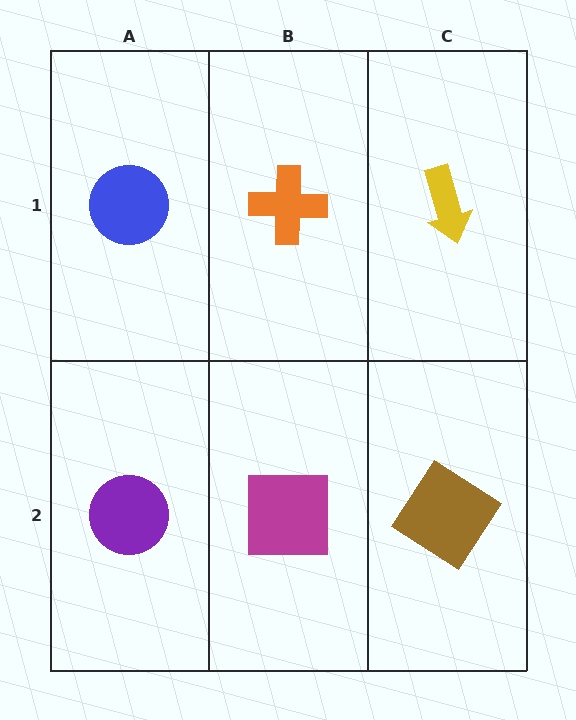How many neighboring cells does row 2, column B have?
3.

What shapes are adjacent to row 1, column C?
A brown diamond (row 2, column C), an orange cross (row 1, column B).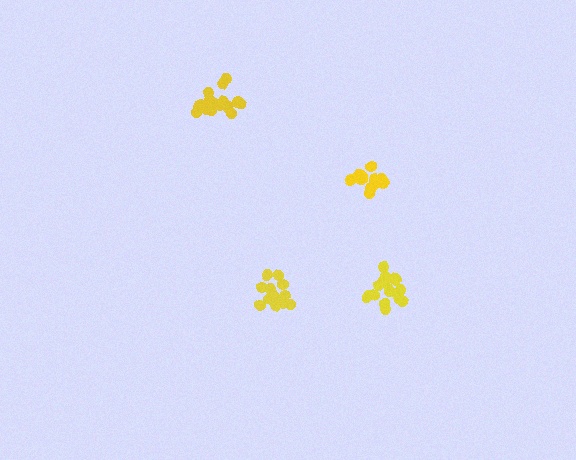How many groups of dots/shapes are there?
There are 4 groups.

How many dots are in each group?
Group 1: 13 dots, Group 2: 18 dots, Group 3: 15 dots, Group 4: 19 dots (65 total).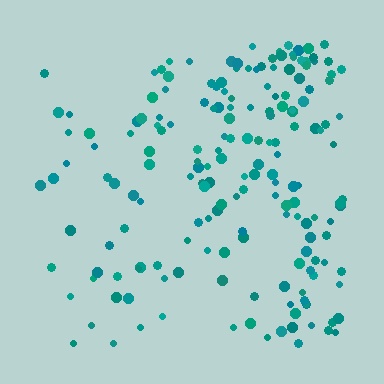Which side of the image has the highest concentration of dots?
The right.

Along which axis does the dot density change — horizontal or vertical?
Horizontal.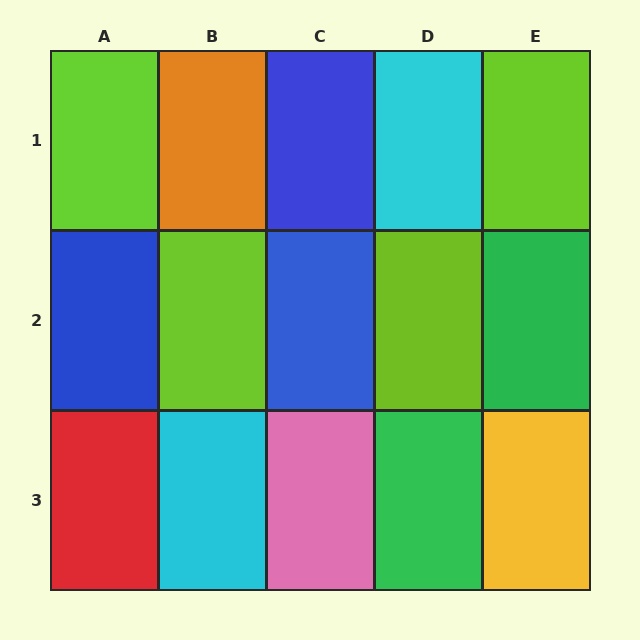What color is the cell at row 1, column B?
Orange.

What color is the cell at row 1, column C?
Blue.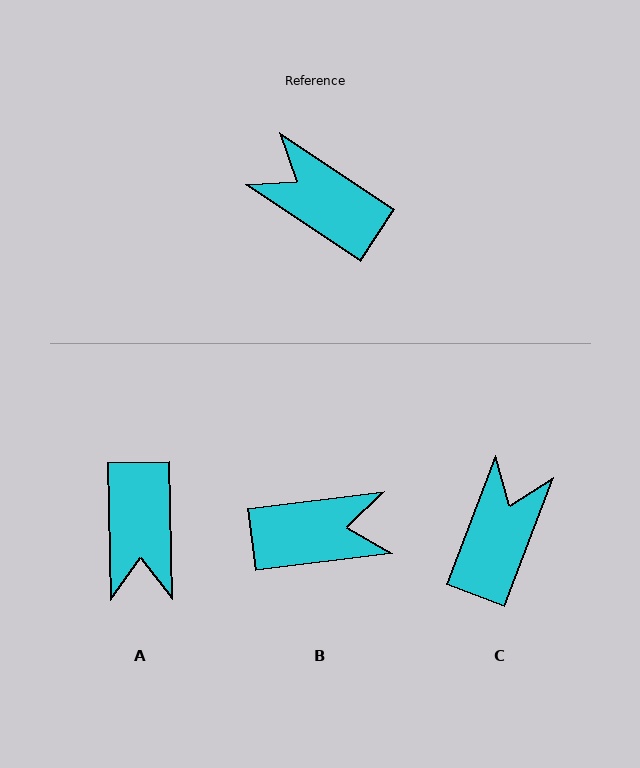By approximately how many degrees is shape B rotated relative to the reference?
Approximately 139 degrees clockwise.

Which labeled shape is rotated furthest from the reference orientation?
B, about 139 degrees away.